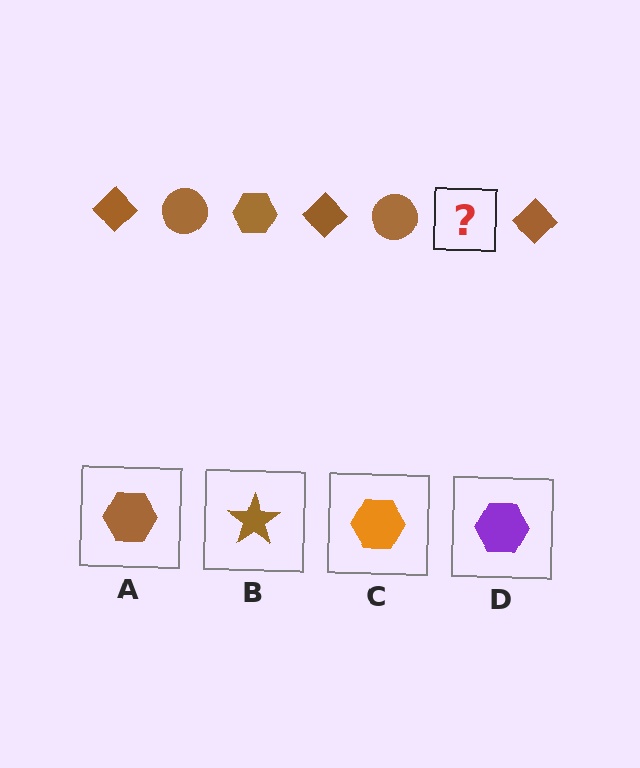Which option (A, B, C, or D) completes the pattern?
A.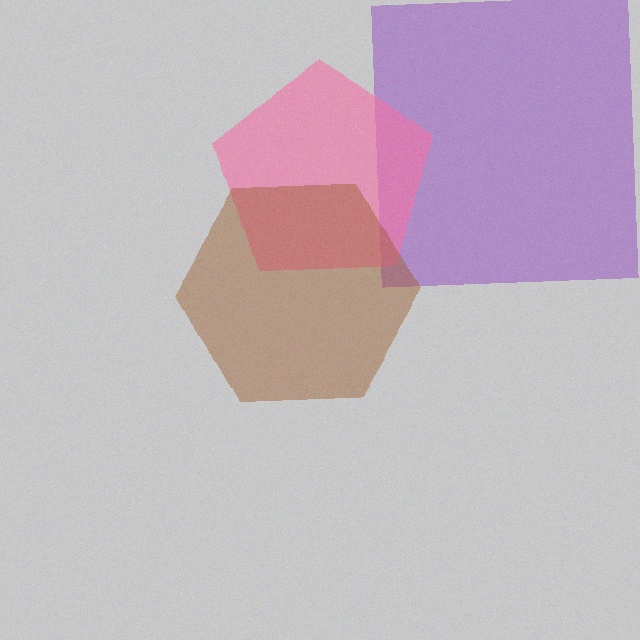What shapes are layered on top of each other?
The layered shapes are: a purple square, a pink pentagon, a brown hexagon.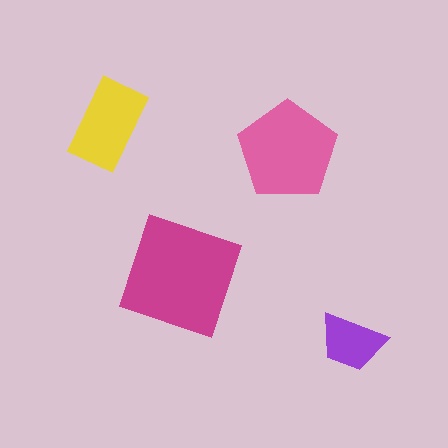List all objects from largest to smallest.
The magenta square, the pink pentagon, the yellow rectangle, the purple trapezoid.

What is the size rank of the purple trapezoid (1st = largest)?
4th.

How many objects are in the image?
There are 4 objects in the image.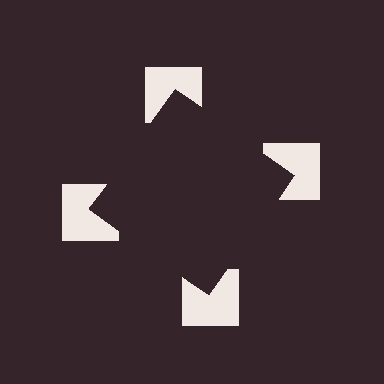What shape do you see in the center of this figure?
An illusory square — its edges are inferred from the aligned wedge cuts in the notched squares, not physically drawn.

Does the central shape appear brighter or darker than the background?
It typically appears slightly darker than the background, even though no actual brightness change is drawn.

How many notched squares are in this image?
There are 4 — one at each vertex of the illusory square.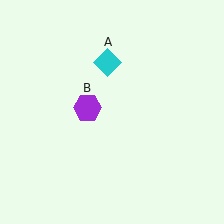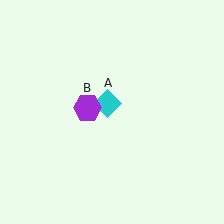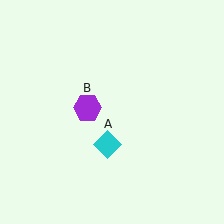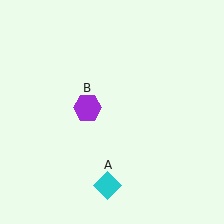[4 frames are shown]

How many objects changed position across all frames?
1 object changed position: cyan diamond (object A).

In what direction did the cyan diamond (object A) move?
The cyan diamond (object A) moved down.